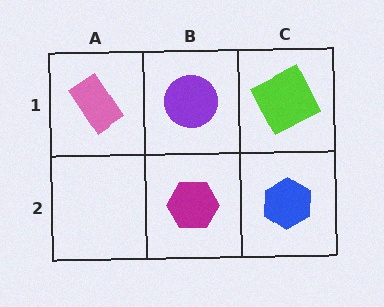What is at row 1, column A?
A pink rectangle.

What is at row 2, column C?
A blue hexagon.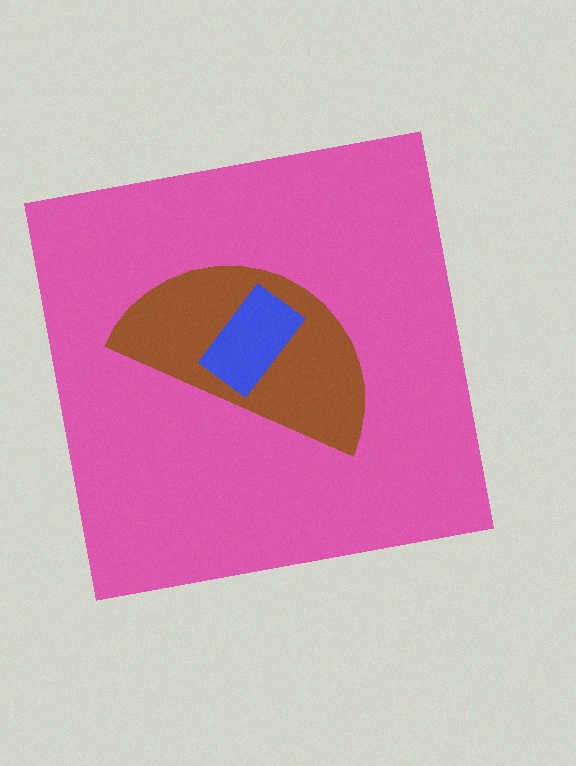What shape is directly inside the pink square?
The brown semicircle.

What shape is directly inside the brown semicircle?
The blue rectangle.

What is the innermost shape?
The blue rectangle.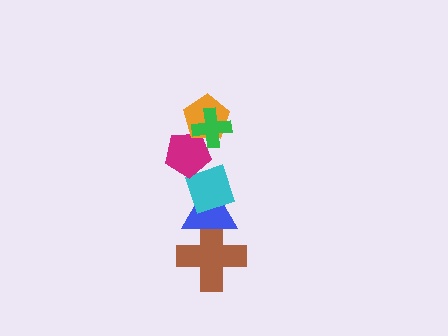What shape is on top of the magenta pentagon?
The orange pentagon is on top of the magenta pentagon.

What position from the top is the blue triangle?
The blue triangle is 5th from the top.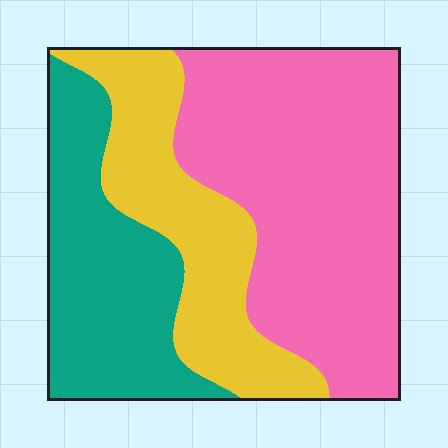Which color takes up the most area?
Pink, at roughly 50%.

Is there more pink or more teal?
Pink.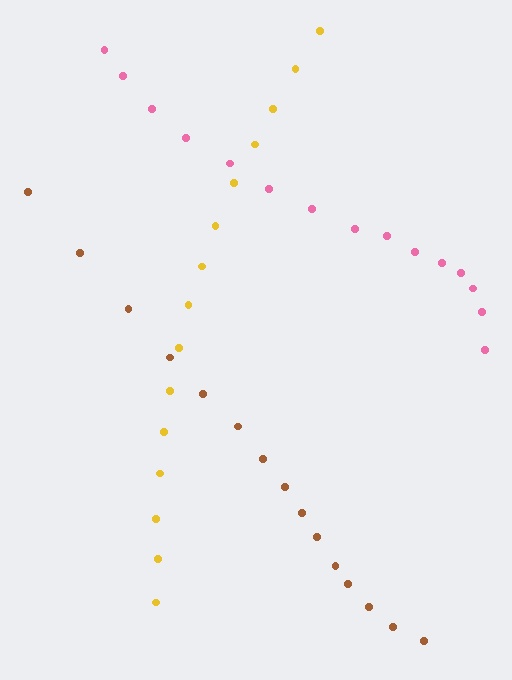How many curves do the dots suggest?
There are 3 distinct paths.